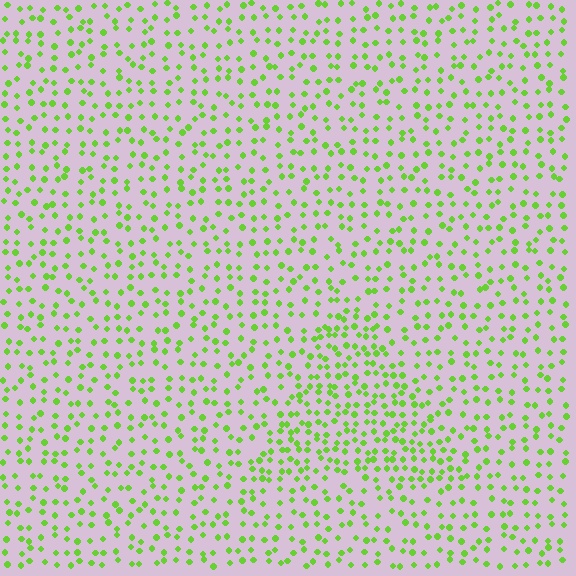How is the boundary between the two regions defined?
The boundary is defined by a change in element density (approximately 1.7x ratio). All elements are the same color, size, and shape.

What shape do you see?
I see a triangle.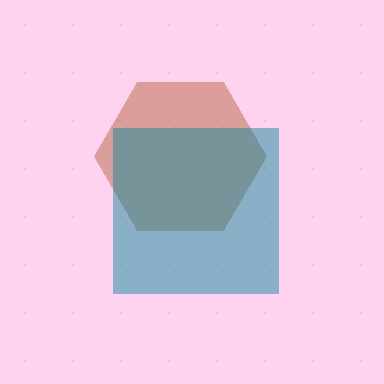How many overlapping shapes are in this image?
There are 2 overlapping shapes in the image.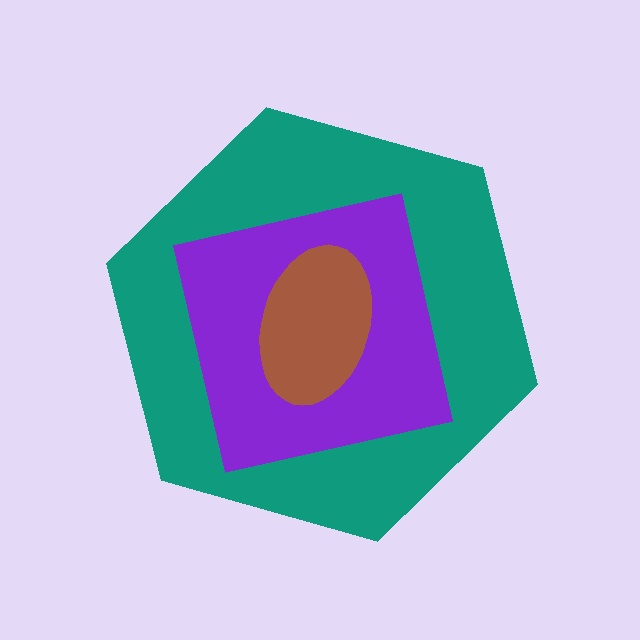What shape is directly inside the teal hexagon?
The purple square.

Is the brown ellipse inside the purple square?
Yes.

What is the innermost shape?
The brown ellipse.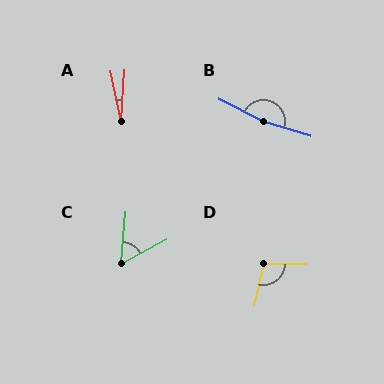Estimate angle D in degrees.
Approximately 102 degrees.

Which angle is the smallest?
A, at approximately 16 degrees.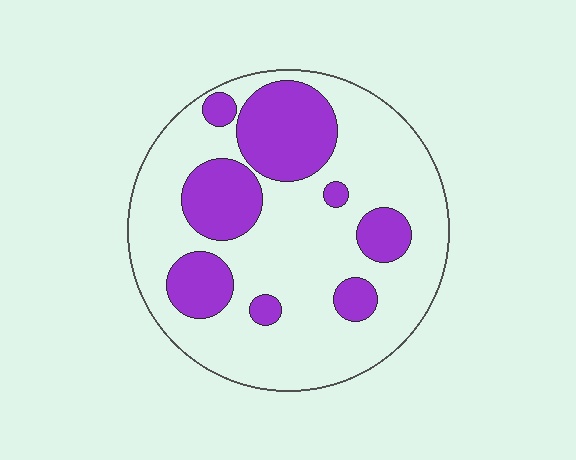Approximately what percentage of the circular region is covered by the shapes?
Approximately 30%.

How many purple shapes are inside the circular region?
8.